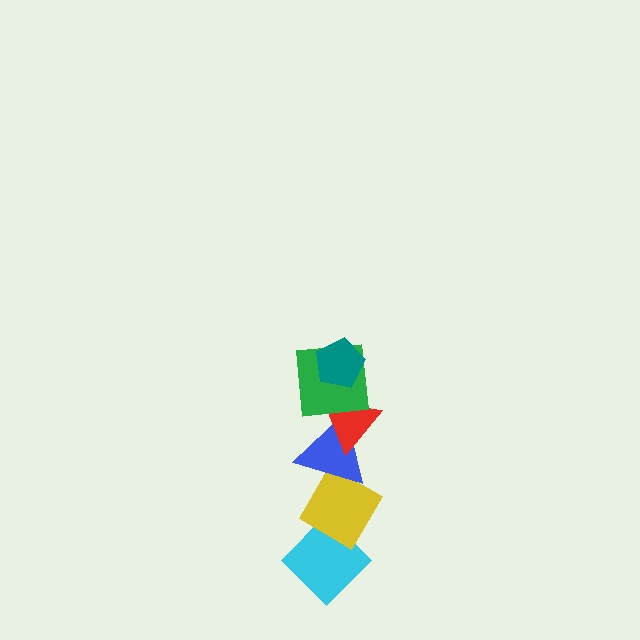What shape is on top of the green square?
The teal pentagon is on top of the green square.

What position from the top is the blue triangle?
The blue triangle is 4th from the top.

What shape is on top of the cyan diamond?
The yellow diamond is on top of the cyan diamond.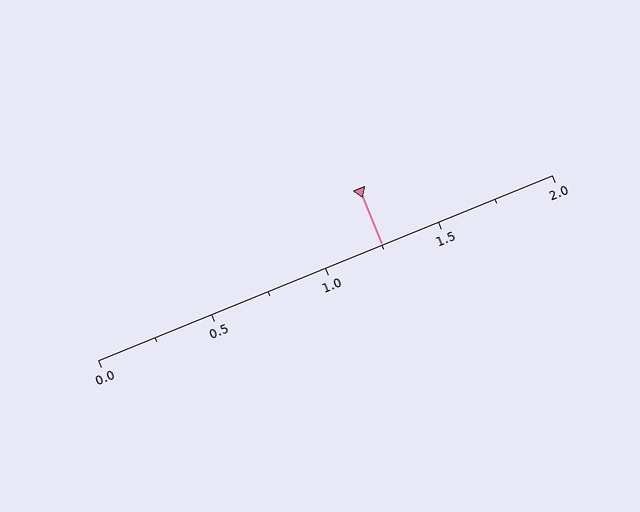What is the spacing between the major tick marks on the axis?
The major ticks are spaced 0.5 apart.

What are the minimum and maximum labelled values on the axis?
The axis runs from 0.0 to 2.0.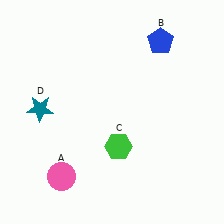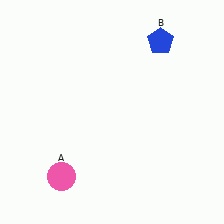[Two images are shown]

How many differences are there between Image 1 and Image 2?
There are 2 differences between the two images.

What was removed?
The green hexagon (C), the teal star (D) were removed in Image 2.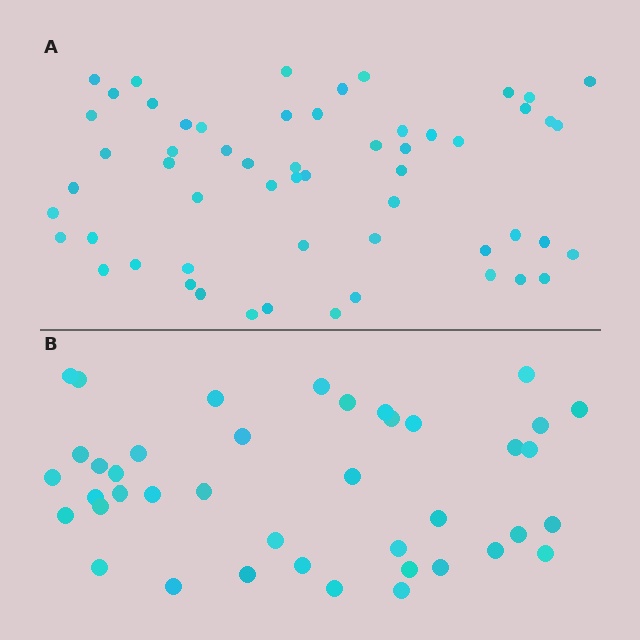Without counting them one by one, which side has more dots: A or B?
Region A (the top region) has more dots.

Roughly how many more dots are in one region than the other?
Region A has approximately 15 more dots than region B.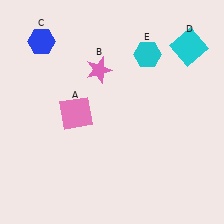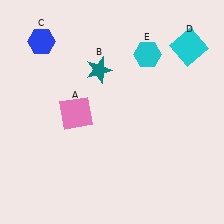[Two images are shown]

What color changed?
The star (B) changed from pink in Image 1 to teal in Image 2.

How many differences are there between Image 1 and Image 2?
There is 1 difference between the two images.